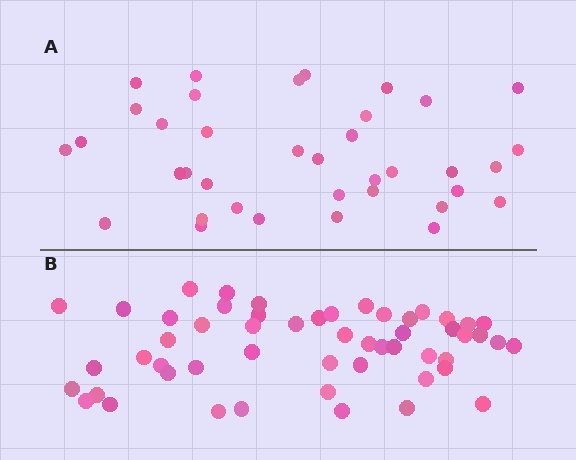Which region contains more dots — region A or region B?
Region B (the bottom region) has more dots.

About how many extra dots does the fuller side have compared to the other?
Region B has approximately 15 more dots than region A.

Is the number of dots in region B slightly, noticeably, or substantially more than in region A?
Region B has noticeably more, but not dramatically so. The ratio is roughly 1.4 to 1.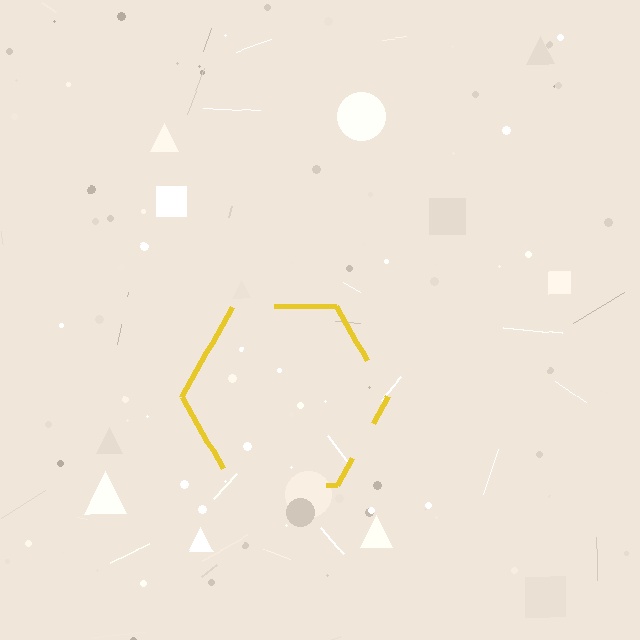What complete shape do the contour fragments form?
The contour fragments form a hexagon.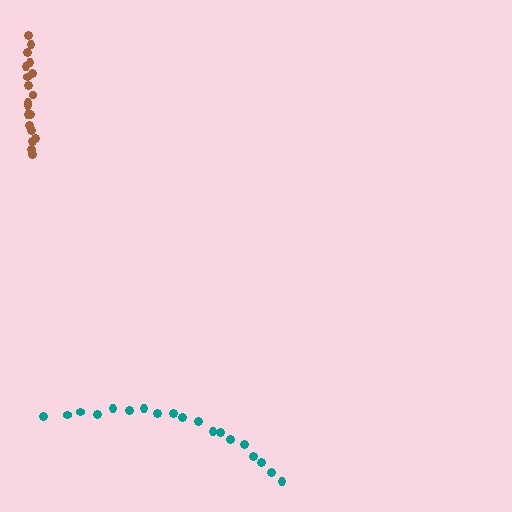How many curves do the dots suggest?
There are 2 distinct paths.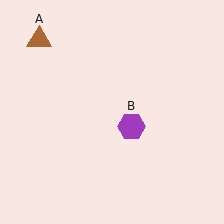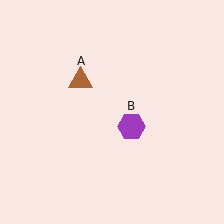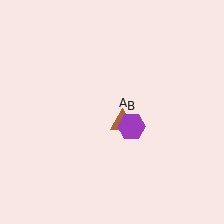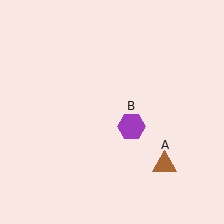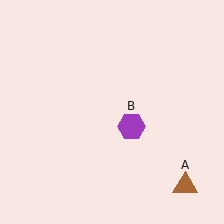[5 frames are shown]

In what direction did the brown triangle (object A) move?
The brown triangle (object A) moved down and to the right.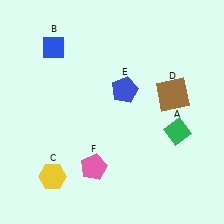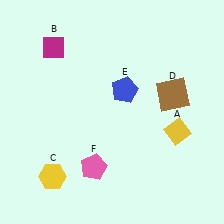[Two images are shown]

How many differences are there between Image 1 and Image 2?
There are 2 differences between the two images.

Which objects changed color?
A changed from green to yellow. B changed from blue to magenta.